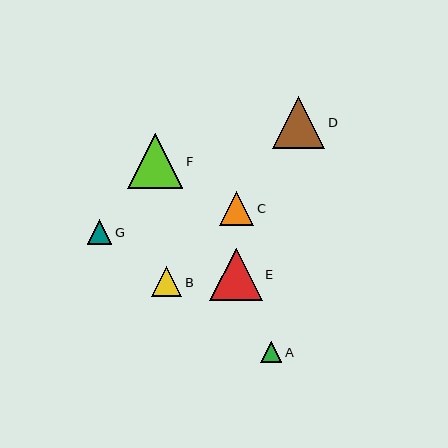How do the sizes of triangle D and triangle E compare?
Triangle D and triangle E are approximately the same size.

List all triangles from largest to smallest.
From largest to smallest: F, D, E, C, B, G, A.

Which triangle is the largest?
Triangle F is the largest with a size of approximately 55 pixels.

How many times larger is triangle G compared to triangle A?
Triangle G is approximately 1.1 times the size of triangle A.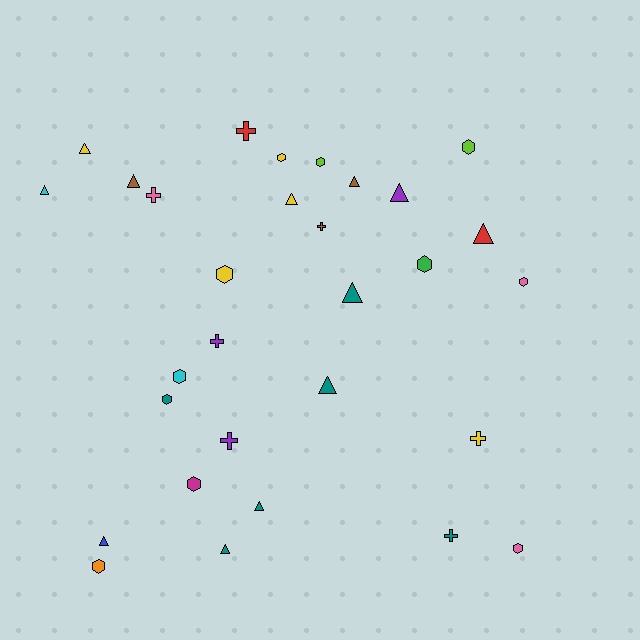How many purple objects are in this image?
There are 3 purple objects.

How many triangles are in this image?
There are 12 triangles.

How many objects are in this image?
There are 30 objects.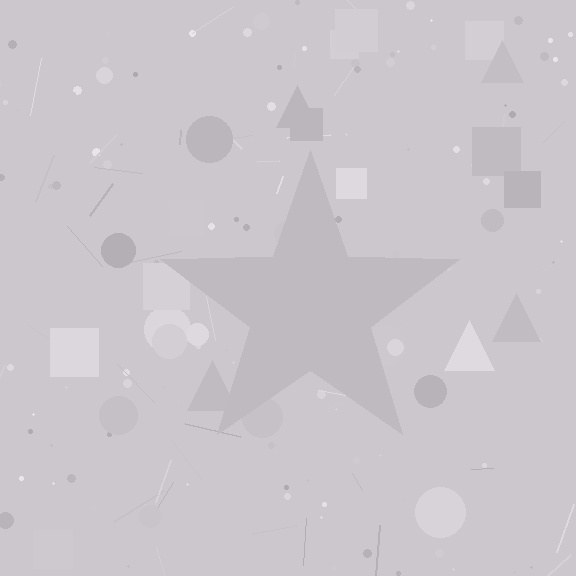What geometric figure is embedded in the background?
A star is embedded in the background.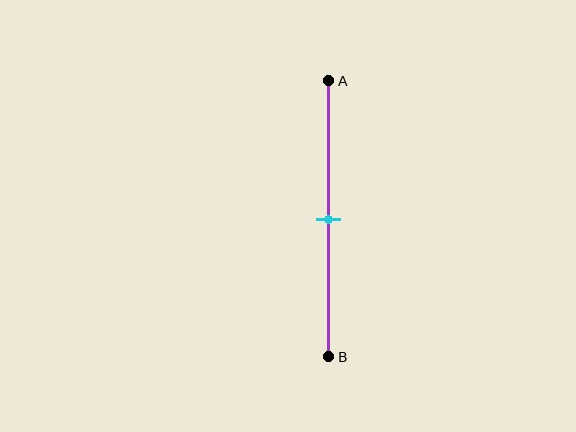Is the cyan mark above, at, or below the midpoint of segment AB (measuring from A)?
The cyan mark is approximately at the midpoint of segment AB.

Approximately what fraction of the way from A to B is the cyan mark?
The cyan mark is approximately 50% of the way from A to B.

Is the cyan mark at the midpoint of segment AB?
Yes, the mark is approximately at the midpoint.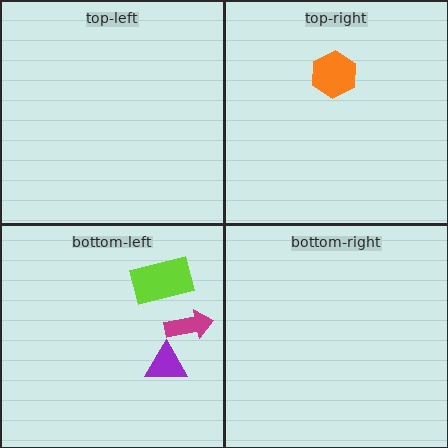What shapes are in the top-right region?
The orange hexagon.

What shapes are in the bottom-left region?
The lime rectangle, the magenta arrow, the purple triangle.